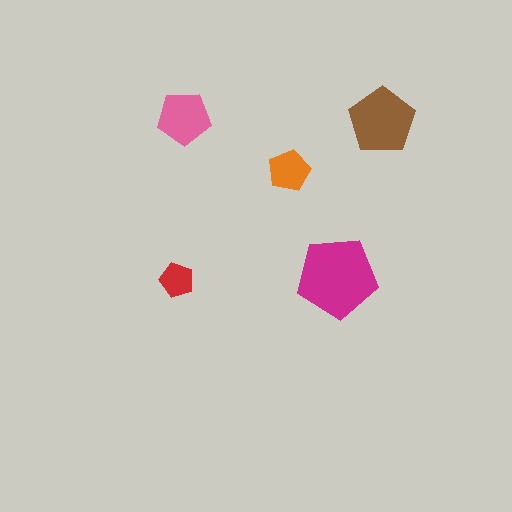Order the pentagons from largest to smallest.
the magenta one, the brown one, the pink one, the orange one, the red one.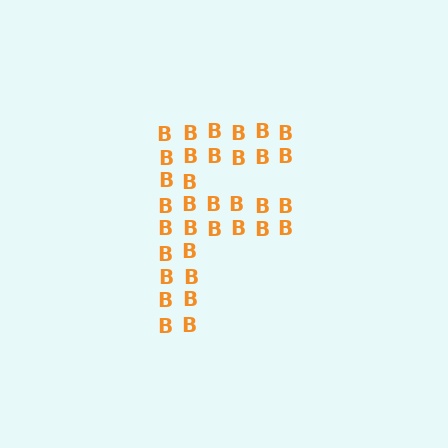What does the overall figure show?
The overall figure shows the letter F.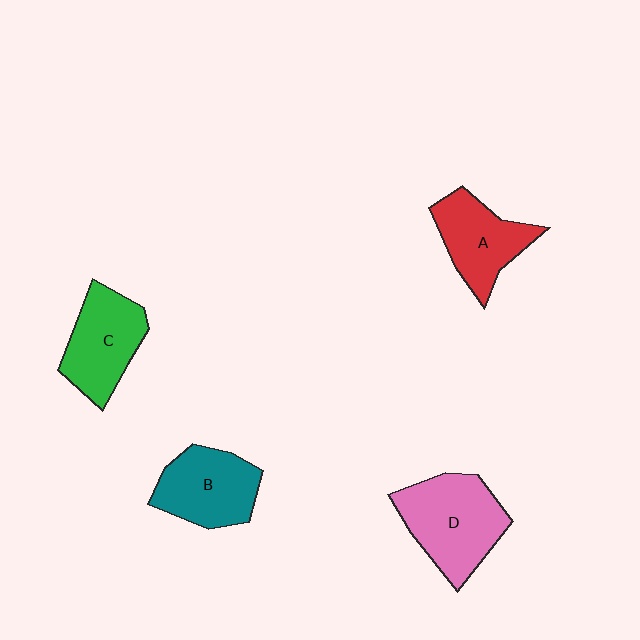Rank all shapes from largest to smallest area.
From largest to smallest: D (pink), C (green), B (teal), A (red).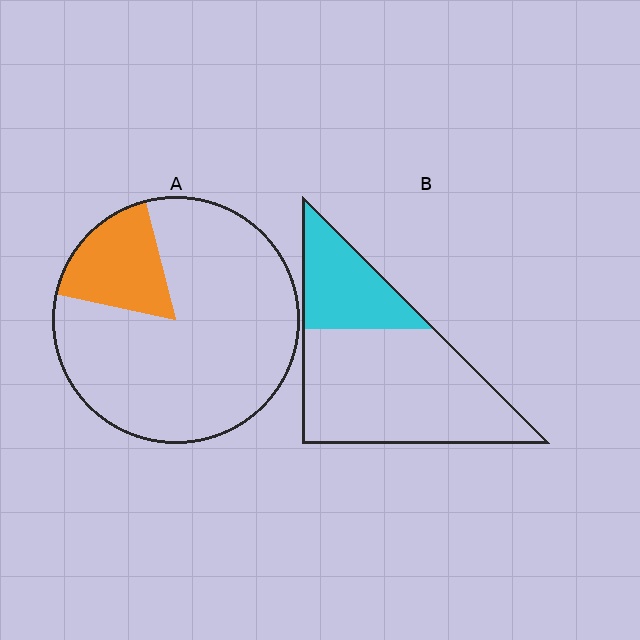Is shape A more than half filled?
No.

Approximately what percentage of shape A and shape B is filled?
A is approximately 20% and B is approximately 30%.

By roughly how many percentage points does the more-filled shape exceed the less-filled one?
By roughly 10 percentage points (B over A).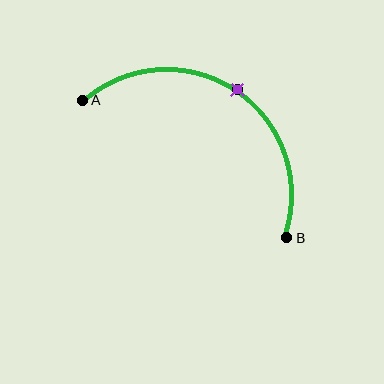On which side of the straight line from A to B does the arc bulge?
The arc bulges above and to the right of the straight line connecting A and B.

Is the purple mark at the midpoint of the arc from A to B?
Yes. The purple mark lies on the arc at equal arc-length from both A and B — it is the arc midpoint.